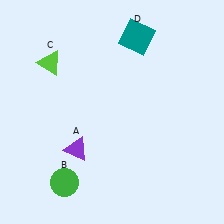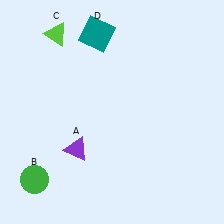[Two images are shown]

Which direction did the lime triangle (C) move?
The lime triangle (C) moved up.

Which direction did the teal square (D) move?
The teal square (D) moved left.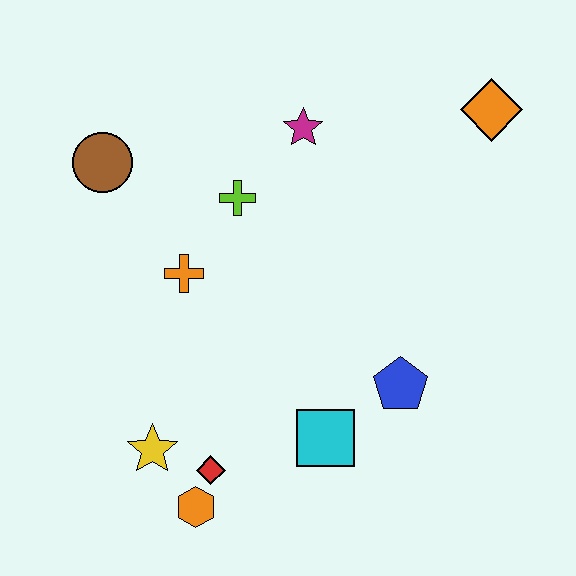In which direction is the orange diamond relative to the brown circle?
The orange diamond is to the right of the brown circle.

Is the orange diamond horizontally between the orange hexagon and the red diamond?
No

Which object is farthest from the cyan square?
The orange diamond is farthest from the cyan square.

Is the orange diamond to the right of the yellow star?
Yes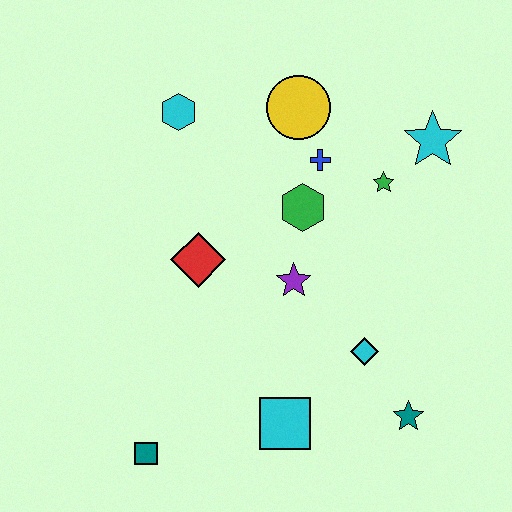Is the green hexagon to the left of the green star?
Yes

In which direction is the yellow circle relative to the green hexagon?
The yellow circle is above the green hexagon.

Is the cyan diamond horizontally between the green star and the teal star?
No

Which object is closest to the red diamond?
The purple star is closest to the red diamond.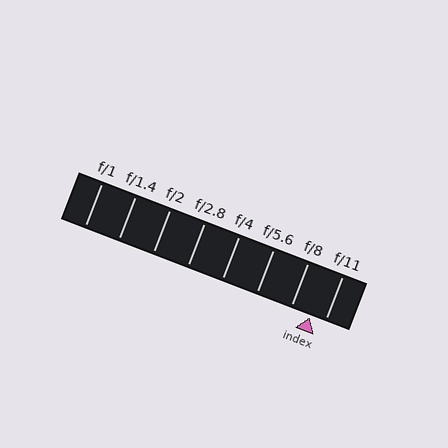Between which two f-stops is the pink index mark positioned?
The index mark is between f/8 and f/11.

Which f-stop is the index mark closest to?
The index mark is closest to f/11.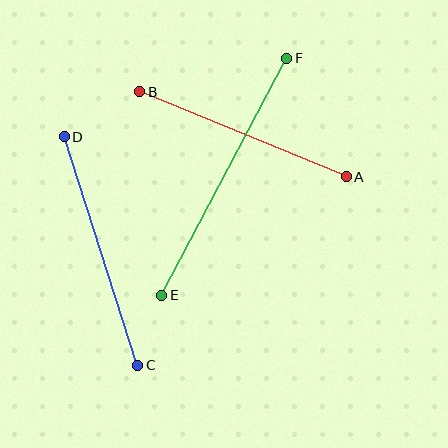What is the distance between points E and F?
The distance is approximately 268 pixels.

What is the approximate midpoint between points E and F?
The midpoint is at approximately (224, 177) pixels.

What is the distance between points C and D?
The distance is approximately 240 pixels.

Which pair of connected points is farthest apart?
Points E and F are farthest apart.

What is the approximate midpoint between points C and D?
The midpoint is at approximately (101, 251) pixels.